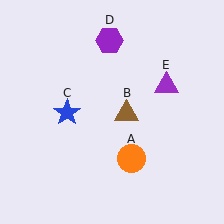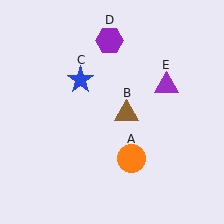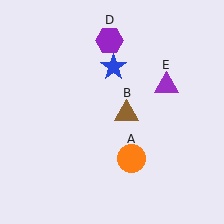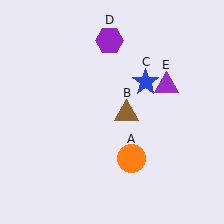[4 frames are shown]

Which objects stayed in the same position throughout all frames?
Orange circle (object A) and brown triangle (object B) and purple hexagon (object D) and purple triangle (object E) remained stationary.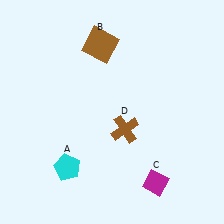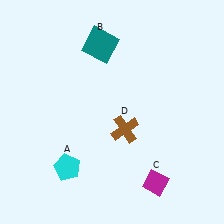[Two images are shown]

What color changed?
The square (B) changed from brown in Image 1 to teal in Image 2.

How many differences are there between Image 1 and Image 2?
There is 1 difference between the two images.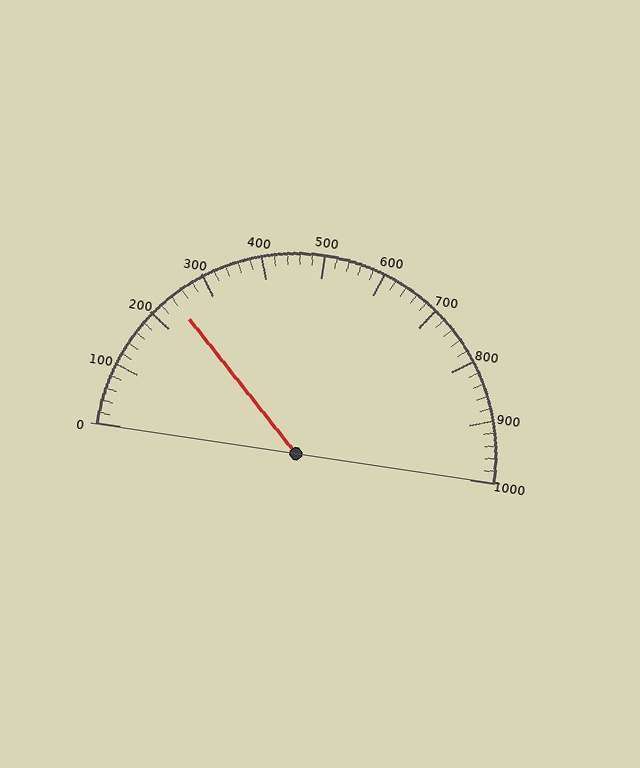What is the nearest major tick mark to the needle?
The nearest major tick mark is 200.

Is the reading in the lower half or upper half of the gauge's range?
The reading is in the lower half of the range (0 to 1000).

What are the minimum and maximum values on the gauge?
The gauge ranges from 0 to 1000.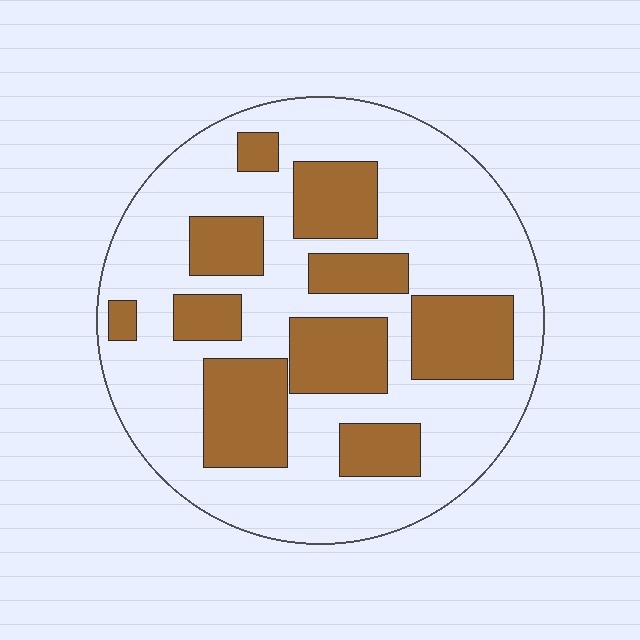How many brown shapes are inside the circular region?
10.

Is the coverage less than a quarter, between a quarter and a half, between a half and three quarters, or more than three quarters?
Between a quarter and a half.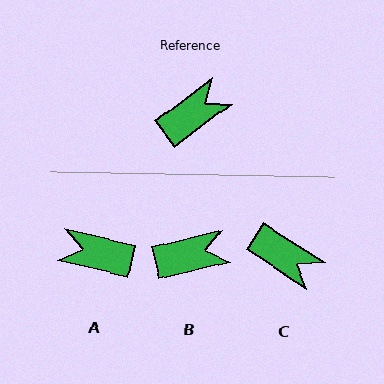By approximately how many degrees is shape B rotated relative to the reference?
Approximately 24 degrees clockwise.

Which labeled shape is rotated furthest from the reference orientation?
A, about 130 degrees away.